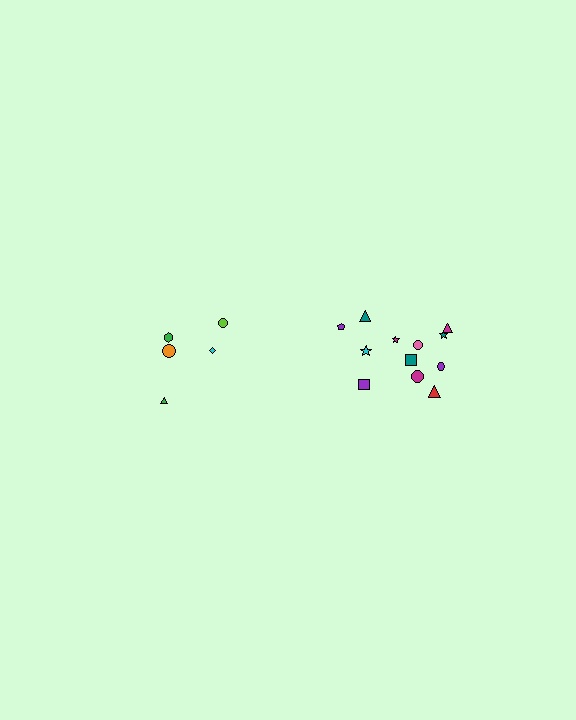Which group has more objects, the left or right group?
The right group.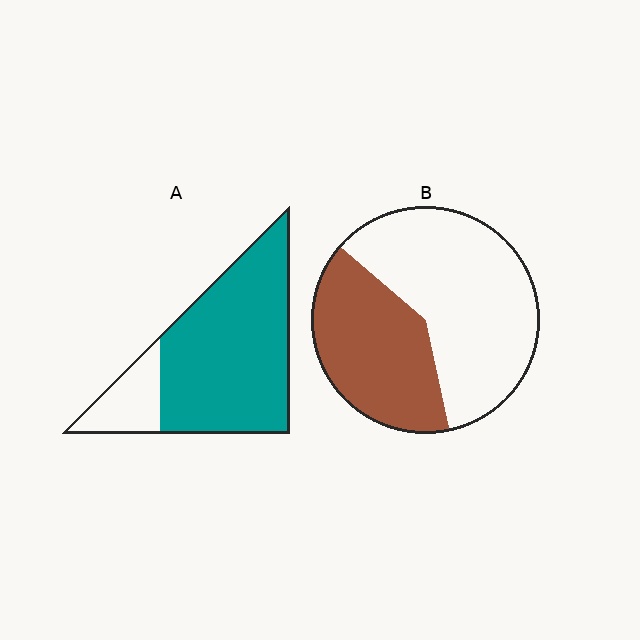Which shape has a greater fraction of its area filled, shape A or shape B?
Shape A.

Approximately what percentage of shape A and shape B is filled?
A is approximately 80% and B is approximately 40%.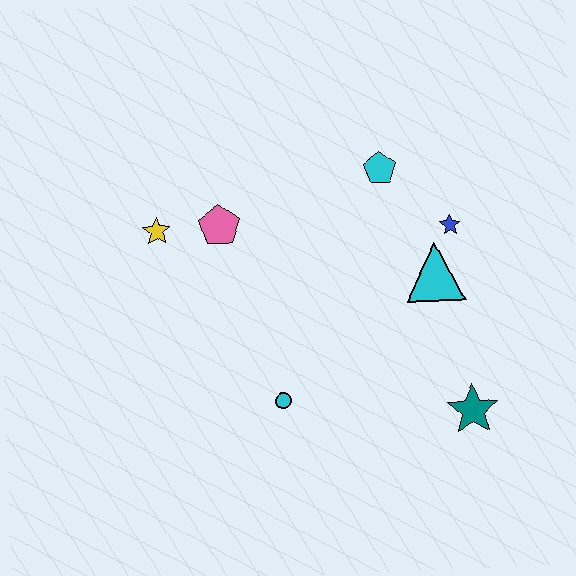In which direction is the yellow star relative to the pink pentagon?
The yellow star is to the left of the pink pentagon.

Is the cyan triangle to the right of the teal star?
No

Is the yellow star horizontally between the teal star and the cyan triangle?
No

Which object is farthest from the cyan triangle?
The yellow star is farthest from the cyan triangle.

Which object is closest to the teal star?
The cyan triangle is closest to the teal star.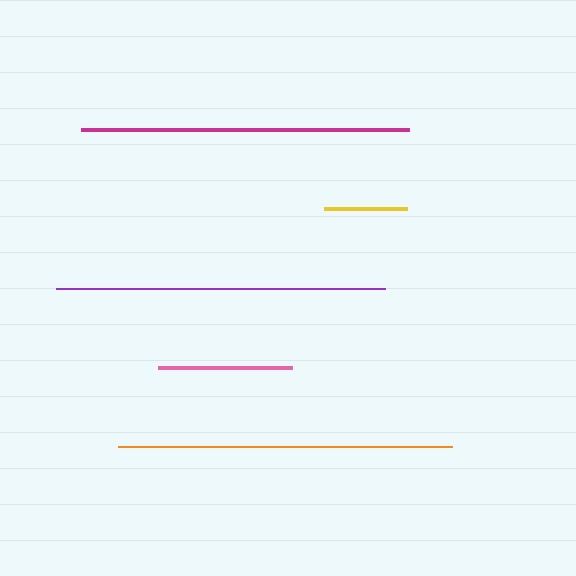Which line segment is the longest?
The orange line is the longest at approximately 334 pixels.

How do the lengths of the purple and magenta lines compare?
The purple and magenta lines are approximately the same length.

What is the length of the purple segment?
The purple segment is approximately 329 pixels long.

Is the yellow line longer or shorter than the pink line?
The pink line is longer than the yellow line.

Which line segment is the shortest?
The yellow line is the shortest at approximately 83 pixels.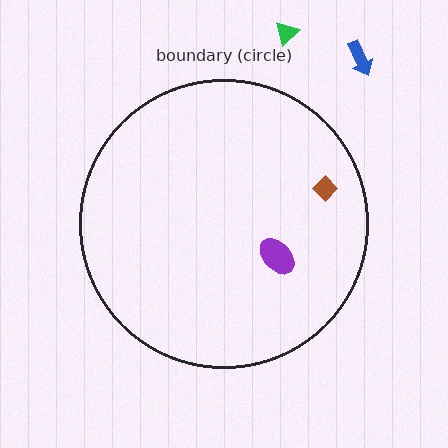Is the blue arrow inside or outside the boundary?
Outside.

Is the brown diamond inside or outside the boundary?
Inside.